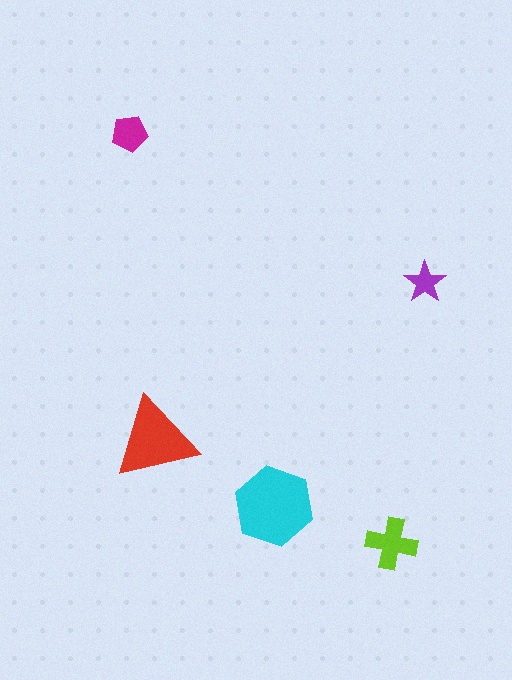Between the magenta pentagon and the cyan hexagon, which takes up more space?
The cyan hexagon.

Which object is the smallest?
The purple star.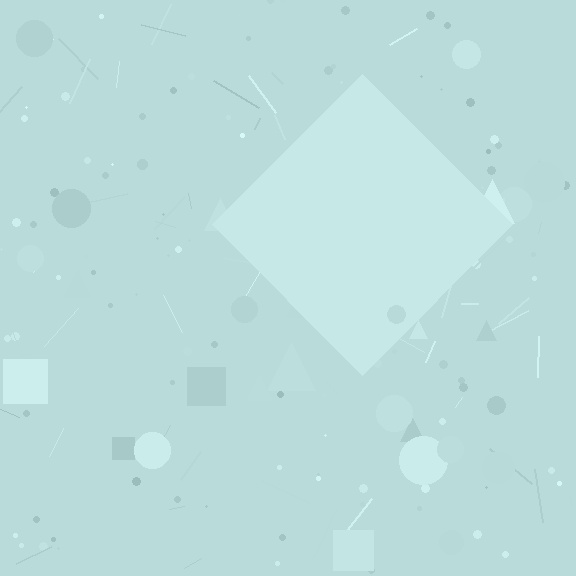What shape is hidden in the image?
A diamond is hidden in the image.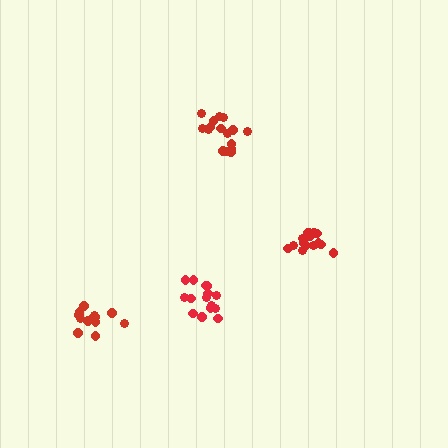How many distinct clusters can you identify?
There are 4 distinct clusters.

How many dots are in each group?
Group 1: 15 dots, Group 2: 16 dots, Group 3: 13 dots, Group 4: 16 dots (60 total).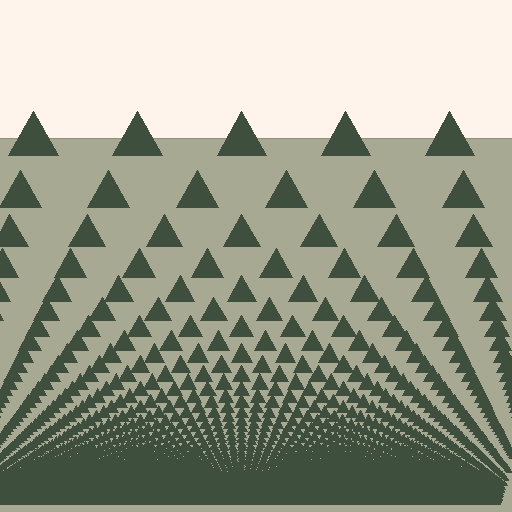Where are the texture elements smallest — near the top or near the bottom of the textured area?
Near the bottom.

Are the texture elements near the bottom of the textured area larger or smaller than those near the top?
Smaller. The gradient is inverted — elements near the bottom are smaller and denser.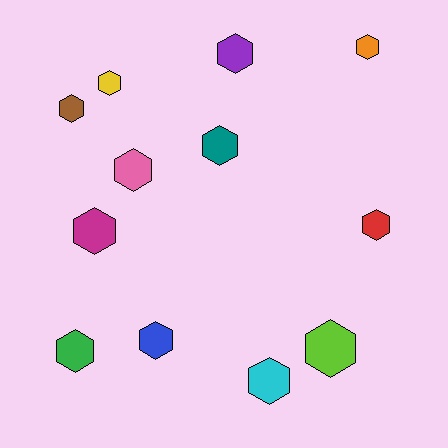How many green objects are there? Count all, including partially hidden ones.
There is 1 green object.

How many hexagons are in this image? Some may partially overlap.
There are 12 hexagons.